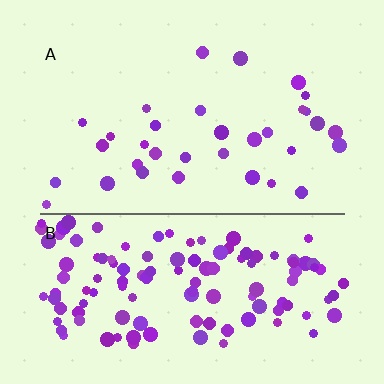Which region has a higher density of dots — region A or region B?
B (the bottom).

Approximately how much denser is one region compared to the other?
Approximately 3.9× — region B over region A.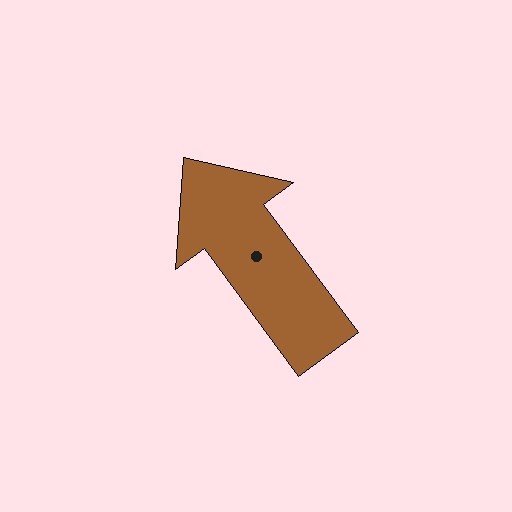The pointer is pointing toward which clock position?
Roughly 11 o'clock.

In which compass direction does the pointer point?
Northwest.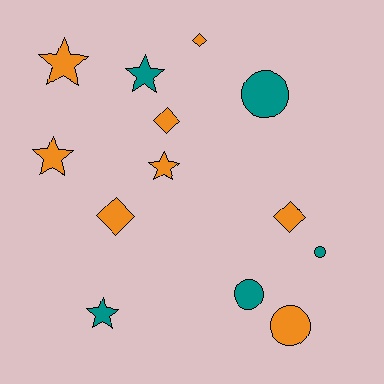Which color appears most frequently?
Orange, with 8 objects.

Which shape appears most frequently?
Star, with 5 objects.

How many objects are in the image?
There are 13 objects.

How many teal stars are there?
There are 2 teal stars.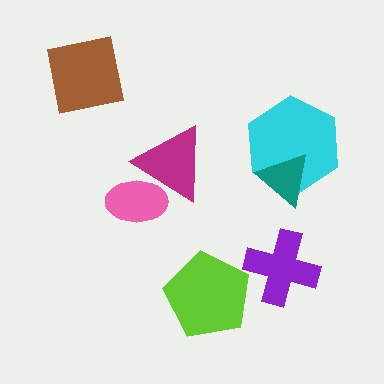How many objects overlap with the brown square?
0 objects overlap with the brown square.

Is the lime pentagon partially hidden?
No, no other shape covers it.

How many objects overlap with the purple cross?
0 objects overlap with the purple cross.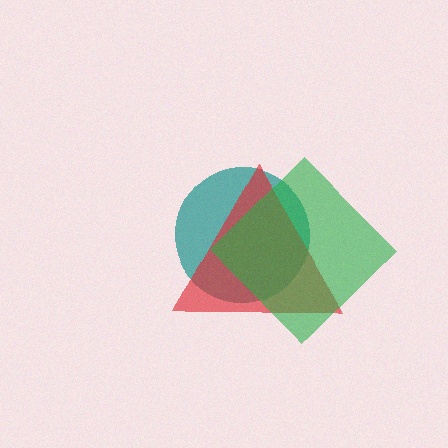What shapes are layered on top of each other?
The layered shapes are: a teal circle, a red triangle, a green diamond.